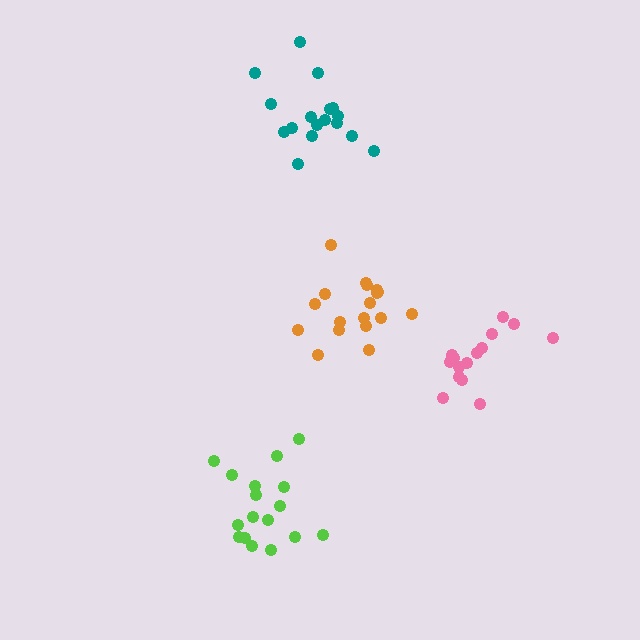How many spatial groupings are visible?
There are 4 spatial groupings.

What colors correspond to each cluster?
The clusters are colored: orange, pink, lime, teal.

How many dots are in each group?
Group 1: 18 dots, Group 2: 15 dots, Group 3: 18 dots, Group 4: 17 dots (68 total).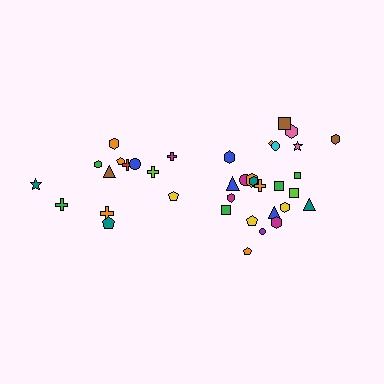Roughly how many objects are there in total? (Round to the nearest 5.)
Roughly 35 objects in total.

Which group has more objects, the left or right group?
The right group.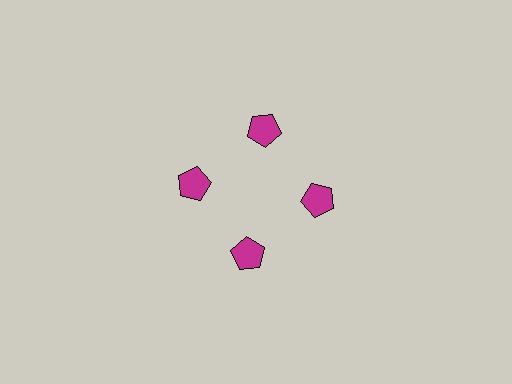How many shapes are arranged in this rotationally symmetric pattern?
There are 4 shapes, arranged in 4 groups of 1.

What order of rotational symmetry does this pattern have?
This pattern has 4-fold rotational symmetry.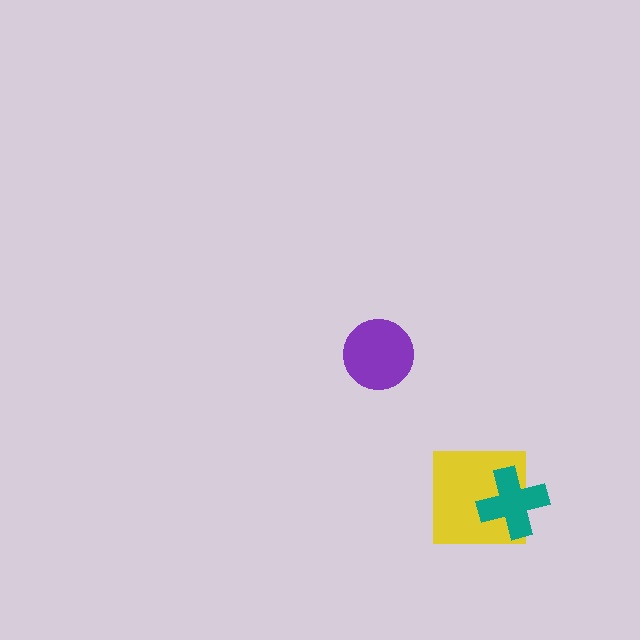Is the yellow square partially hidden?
Yes, it is partially covered by another shape.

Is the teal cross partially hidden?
No, no other shape covers it.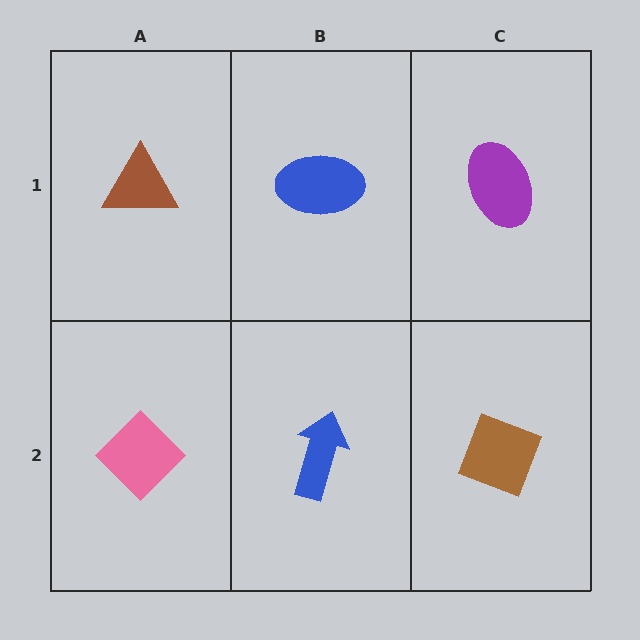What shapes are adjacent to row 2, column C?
A purple ellipse (row 1, column C), a blue arrow (row 2, column B).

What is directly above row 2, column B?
A blue ellipse.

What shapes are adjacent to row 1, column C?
A brown diamond (row 2, column C), a blue ellipse (row 1, column B).